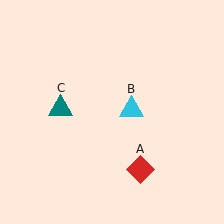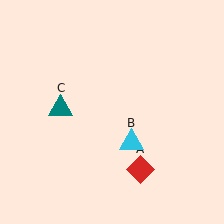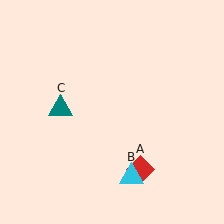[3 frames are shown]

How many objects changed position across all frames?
1 object changed position: cyan triangle (object B).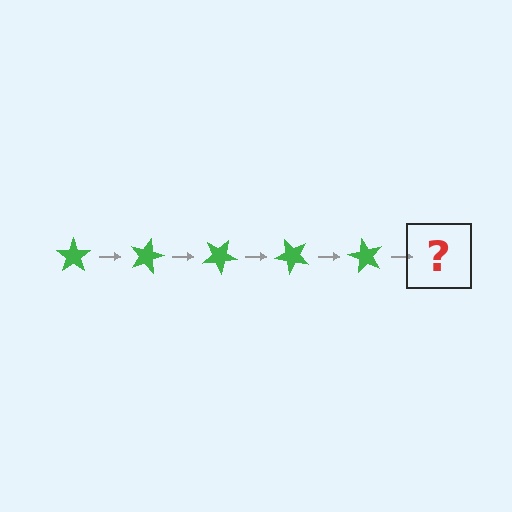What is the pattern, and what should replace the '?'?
The pattern is that the star rotates 15 degrees each step. The '?' should be a green star rotated 75 degrees.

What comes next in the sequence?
The next element should be a green star rotated 75 degrees.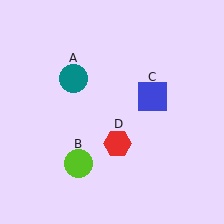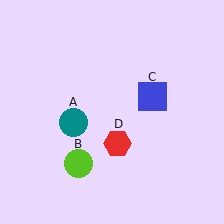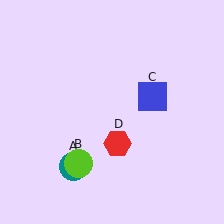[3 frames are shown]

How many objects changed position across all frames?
1 object changed position: teal circle (object A).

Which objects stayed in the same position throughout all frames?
Lime circle (object B) and blue square (object C) and red hexagon (object D) remained stationary.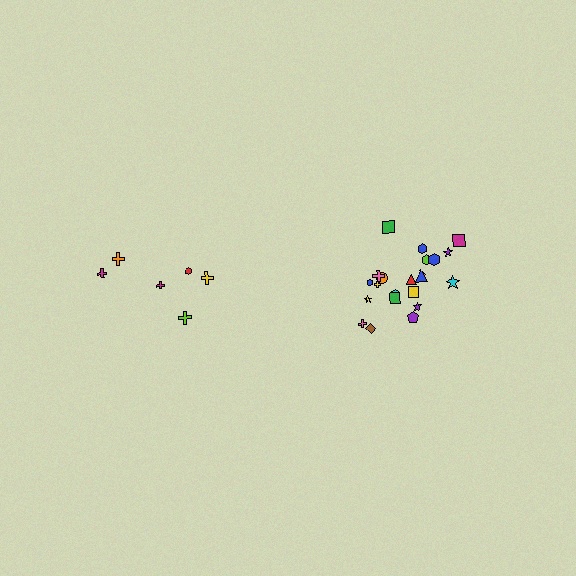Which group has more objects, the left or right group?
The right group.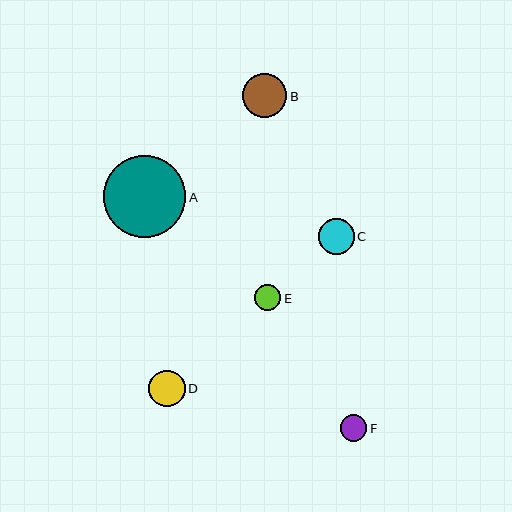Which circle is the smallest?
Circle E is the smallest with a size of approximately 26 pixels.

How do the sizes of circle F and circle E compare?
Circle F and circle E are approximately the same size.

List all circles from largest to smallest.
From largest to smallest: A, B, D, C, F, E.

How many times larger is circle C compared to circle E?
Circle C is approximately 1.4 times the size of circle E.